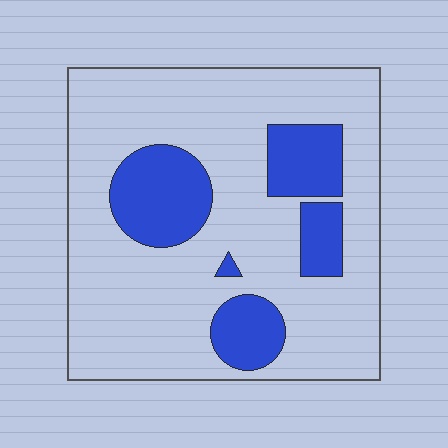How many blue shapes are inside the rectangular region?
5.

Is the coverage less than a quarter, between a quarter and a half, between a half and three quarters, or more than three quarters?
Less than a quarter.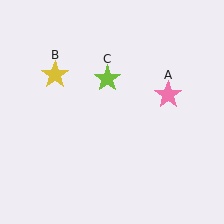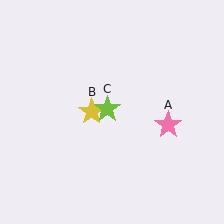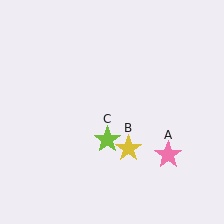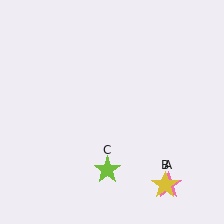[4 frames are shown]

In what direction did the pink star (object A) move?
The pink star (object A) moved down.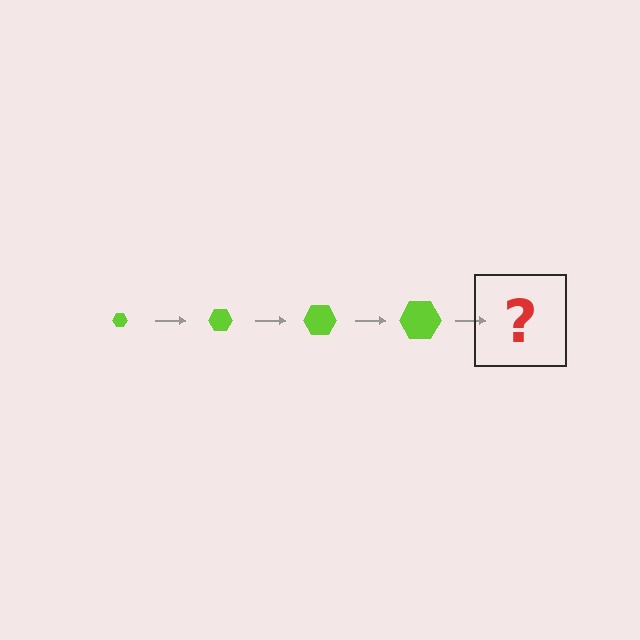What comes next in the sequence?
The next element should be a lime hexagon, larger than the previous one.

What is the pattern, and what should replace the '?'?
The pattern is that the hexagon gets progressively larger each step. The '?' should be a lime hexagon, larger than the previous one.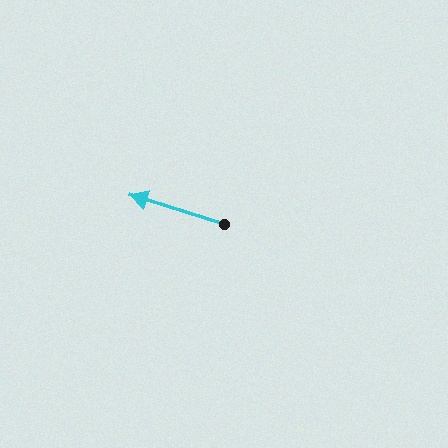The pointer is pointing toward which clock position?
Roughly 10 o'clock.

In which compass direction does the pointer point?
West.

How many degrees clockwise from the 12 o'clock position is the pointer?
Approximately 287 degrees.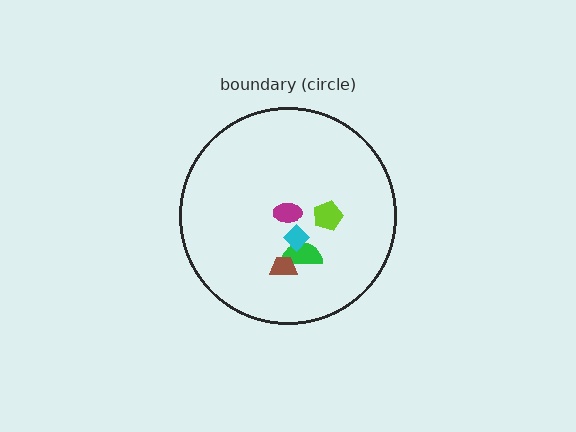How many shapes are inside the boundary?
5 inside, 0 outside.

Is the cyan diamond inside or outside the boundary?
Inside.